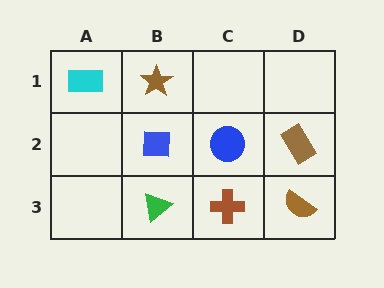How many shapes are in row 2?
3 shapes.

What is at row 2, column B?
A blue square.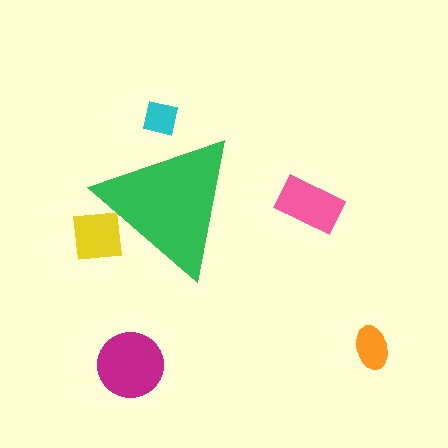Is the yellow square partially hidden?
Yes, the yellow square is partially hidden behind the green triangle.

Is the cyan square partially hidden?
Yes, the cyan square is partially hidden behind the green triangle.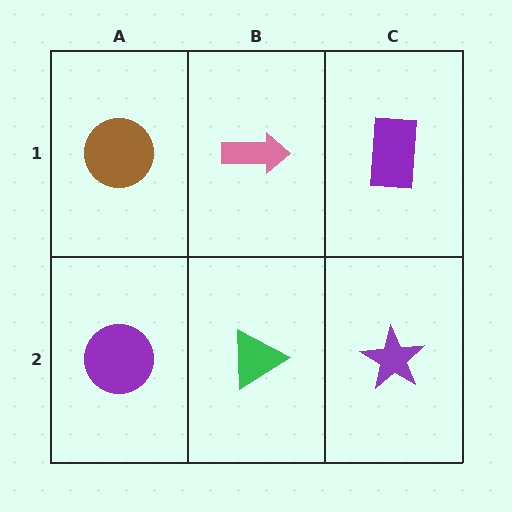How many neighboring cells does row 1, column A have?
2.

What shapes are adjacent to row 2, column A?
A brown circle (row 1, column A), a green triangle (row 2, column B).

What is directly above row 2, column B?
A pink arrow.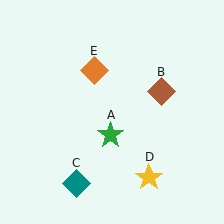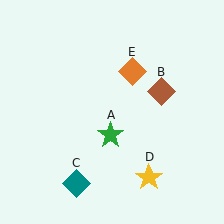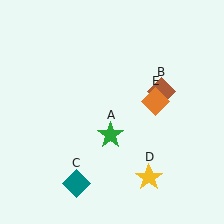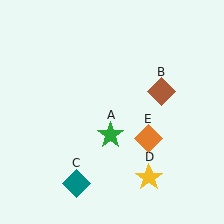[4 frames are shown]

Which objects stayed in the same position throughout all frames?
Green star (object A) and brown diamond (object B) and teal diamond (object C) and yellow star (object D) remained stationary.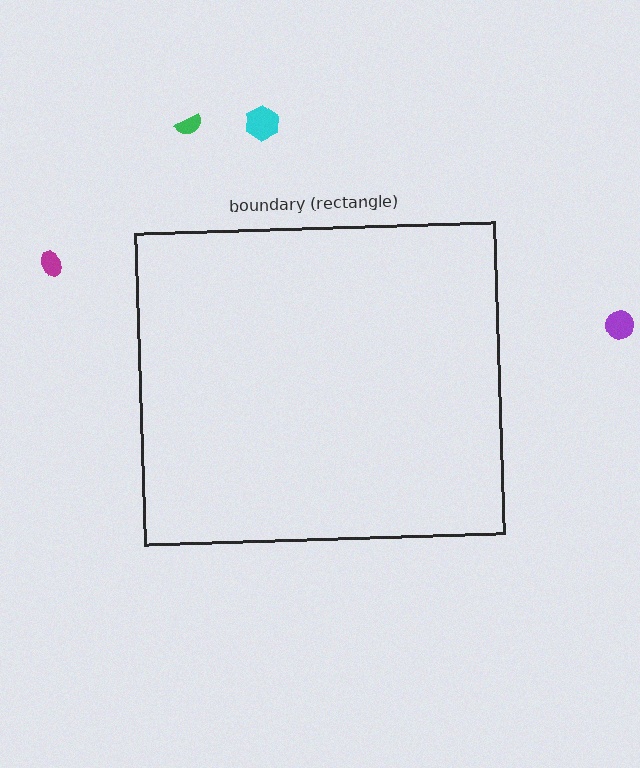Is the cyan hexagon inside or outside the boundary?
Outside.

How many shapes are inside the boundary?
0 inside, 4 outside.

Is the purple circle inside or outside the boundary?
Outside.